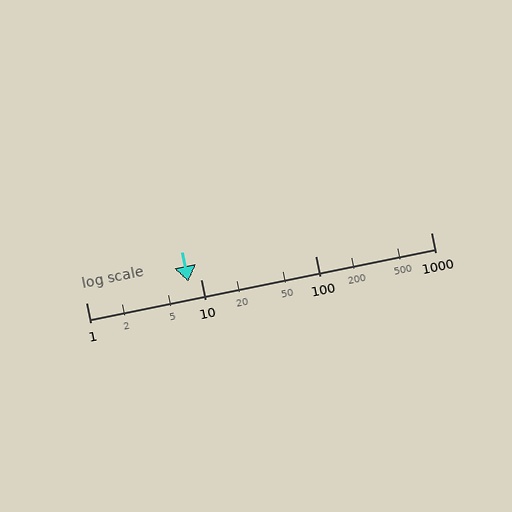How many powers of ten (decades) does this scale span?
The scale spans 3 decades, from 1 to 1000.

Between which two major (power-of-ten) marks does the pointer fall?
The pointer is between 1 and 10.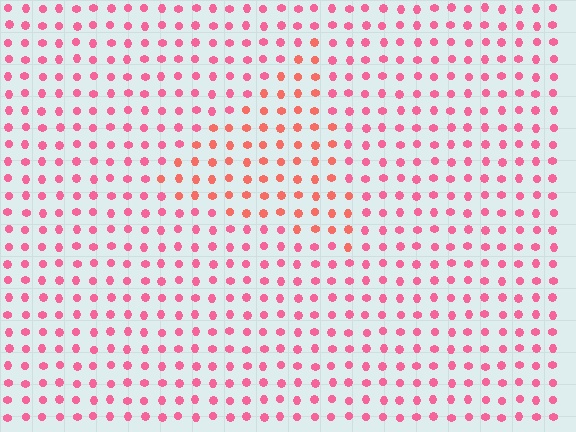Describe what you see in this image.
The image is filled with small pink elements in a uniform arrangement. A triangle-shaped region is visible where the elements are tinted to a slightly different hue, forming a subtle color boundary.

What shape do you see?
I see a triangle.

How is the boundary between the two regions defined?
The boundary is defined purely by a slight shift in hue (about 27 degrees). Spacing, size, and orientation are identical on both sides.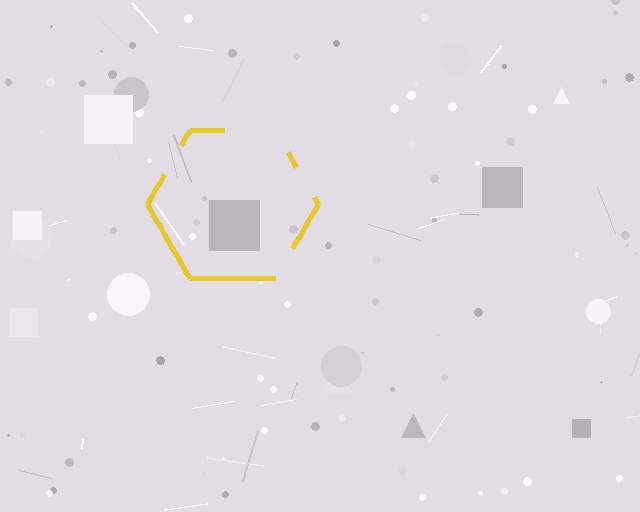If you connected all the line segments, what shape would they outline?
They would outline a hexagon.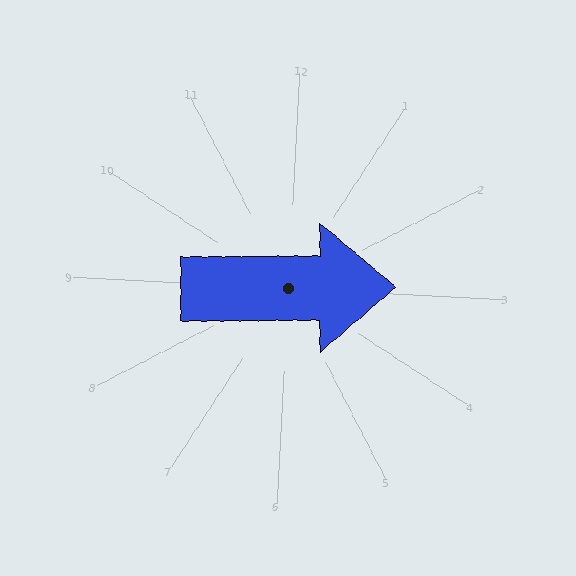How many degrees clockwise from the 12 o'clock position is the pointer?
Approximately 87 degrees.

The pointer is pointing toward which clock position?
Roughly 3 o'clock.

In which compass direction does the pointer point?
East.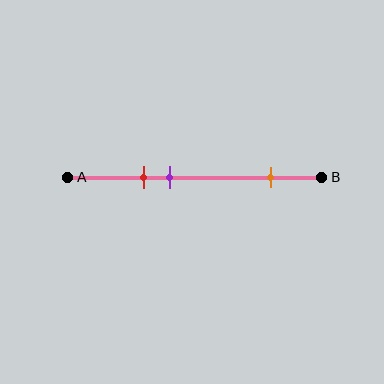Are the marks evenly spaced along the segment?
No, the marks are not evenly spaced.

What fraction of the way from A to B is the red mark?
The red mark is approximately 30% (0.3) of the way from A to B.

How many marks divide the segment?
There are 3 marks dividing the segment.